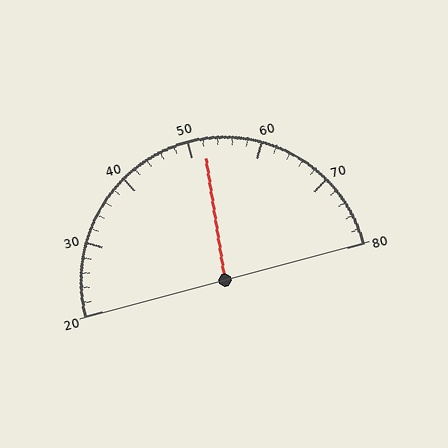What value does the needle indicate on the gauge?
The needle indicates approximately 52.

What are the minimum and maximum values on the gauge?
The gauge ranges from 20 to 80.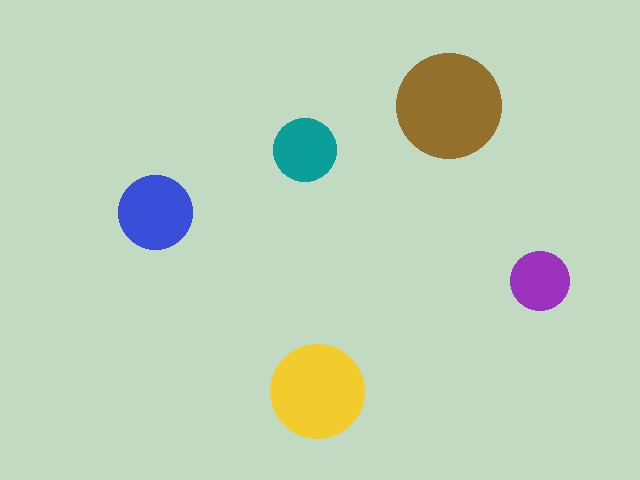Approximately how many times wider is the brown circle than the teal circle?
About 1.5 times wider.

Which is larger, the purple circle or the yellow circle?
The yellow one.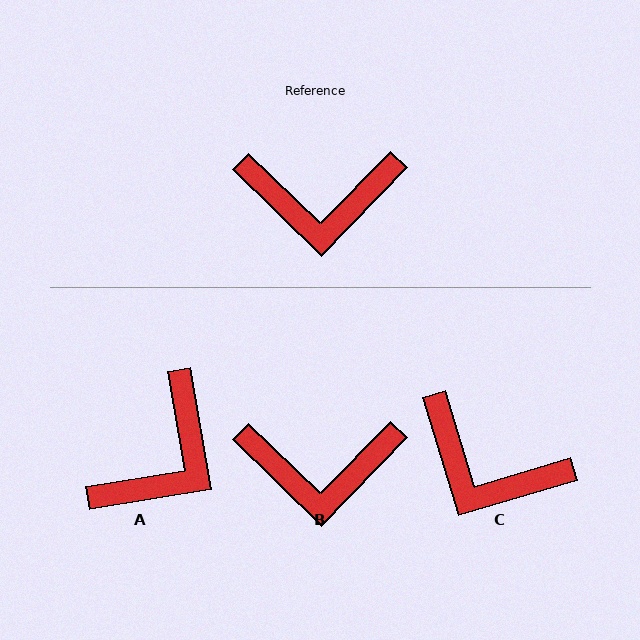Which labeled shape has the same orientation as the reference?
B.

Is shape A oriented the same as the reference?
No, it is off by about 54 degrees.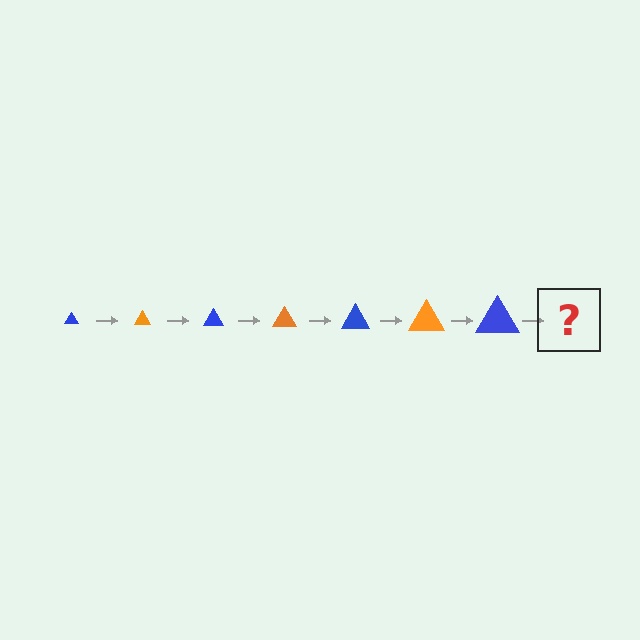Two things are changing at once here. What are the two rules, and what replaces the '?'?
The two rules are that the triangle grows larger each step and the color cycles through blue and orange. The '?' should be an orange triangle, larger than the previous one.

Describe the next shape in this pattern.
It should be an orange triangle, larger than the previous one.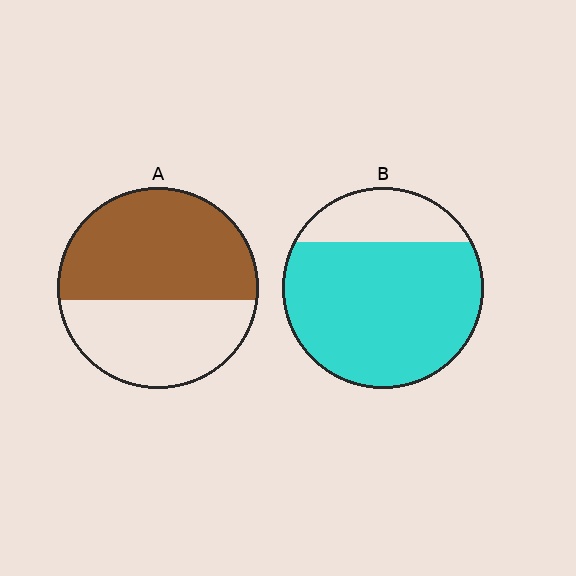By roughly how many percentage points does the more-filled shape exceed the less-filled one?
By roughly 20 percentage points (B over A).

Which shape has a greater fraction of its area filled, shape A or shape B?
Shape B.